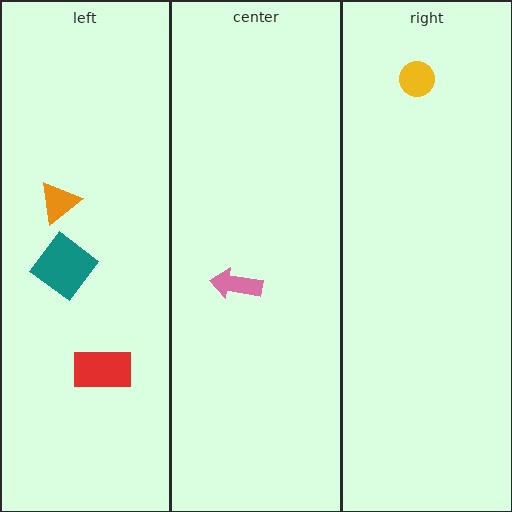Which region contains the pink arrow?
The center region.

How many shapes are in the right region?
1.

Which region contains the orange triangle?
The left region.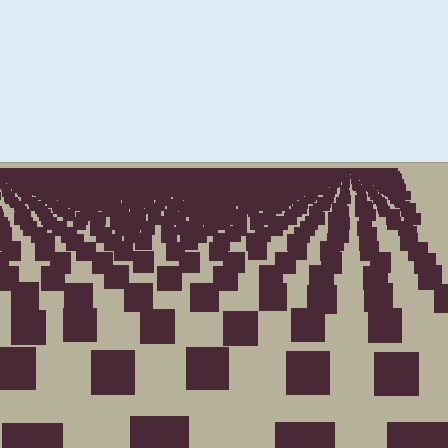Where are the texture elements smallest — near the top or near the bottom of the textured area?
Near the top.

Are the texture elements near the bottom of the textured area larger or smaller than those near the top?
Larger. Near the bottom, elements are closer to the viewer and appear at a bigger on-screen size.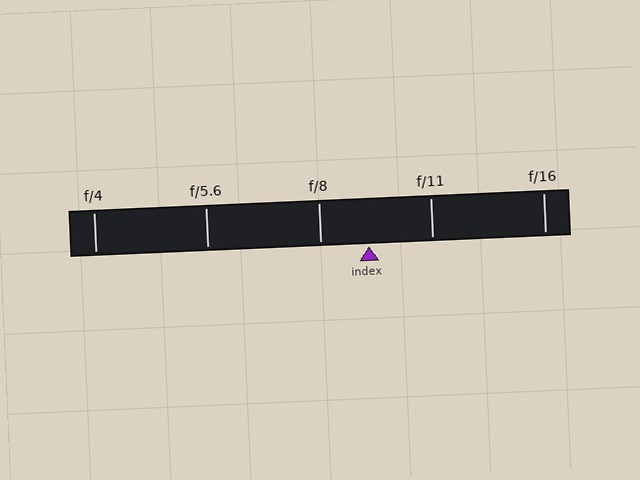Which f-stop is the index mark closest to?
The index mark is closest to f/8.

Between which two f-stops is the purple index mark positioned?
The index mark is between f/8 and f/11.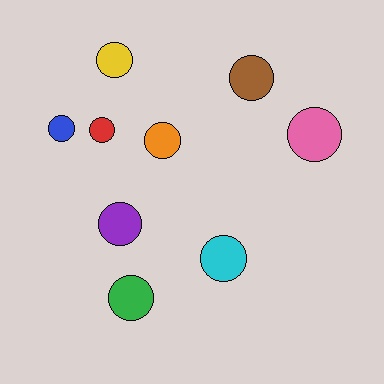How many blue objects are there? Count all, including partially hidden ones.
There is 1 blue object.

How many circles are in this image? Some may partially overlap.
There are 9 circles.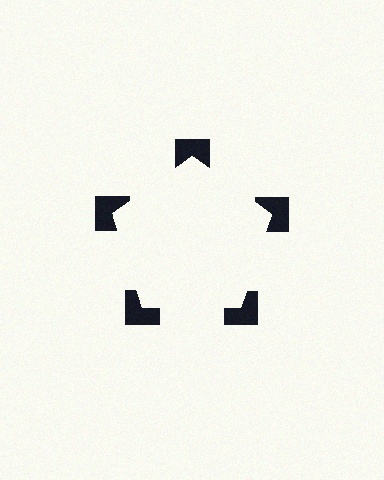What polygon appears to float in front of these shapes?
An illusory pentagon — its edges are inferred from the aligned wedge cuts in the notched squares, not physically drawn.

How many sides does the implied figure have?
5 sides.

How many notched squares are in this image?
There are 5 — one at each vertex of the illusory pentagon.